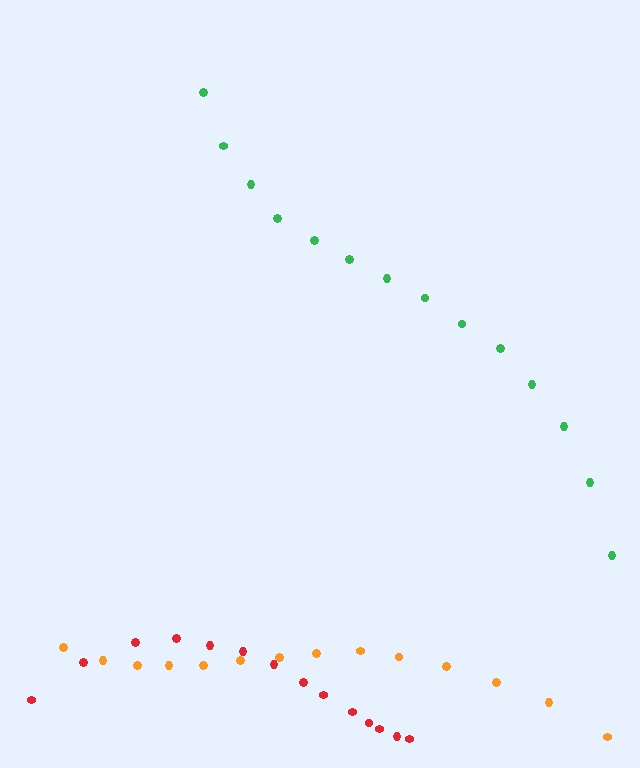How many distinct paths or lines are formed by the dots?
There are 3 distinct paths.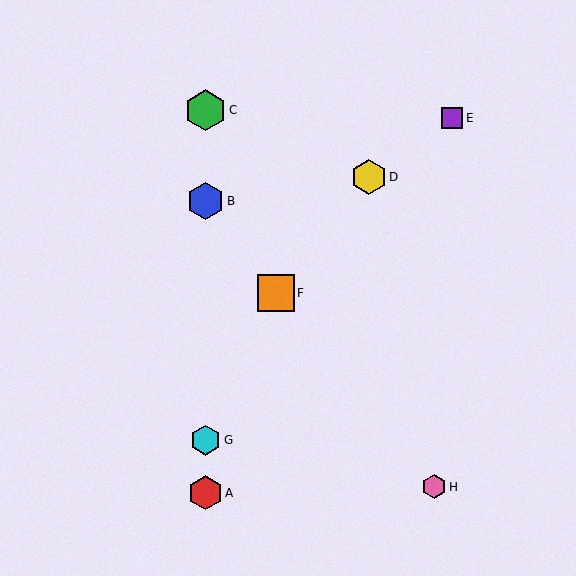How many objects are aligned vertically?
4 objects (A, B, C, G) are aligned vertically.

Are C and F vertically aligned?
No, C is at x≈205 and F is at x≈276.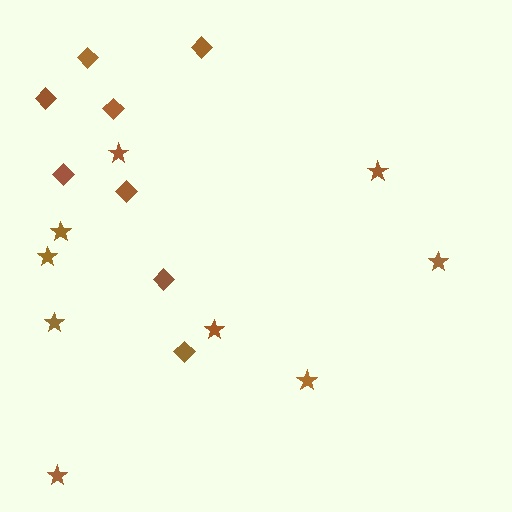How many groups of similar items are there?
There are 2 groups: one group of stars (9) and one group of diamonds (8).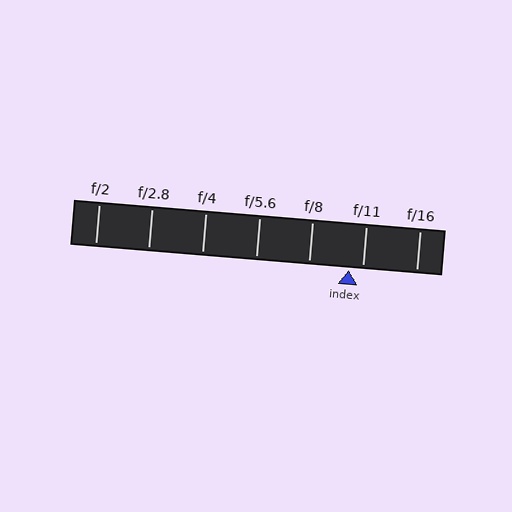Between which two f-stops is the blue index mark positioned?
The index mark is between f/8 and f/11.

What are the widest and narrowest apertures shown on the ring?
The widest aperture shown is f/2 and the narrowest is f/16.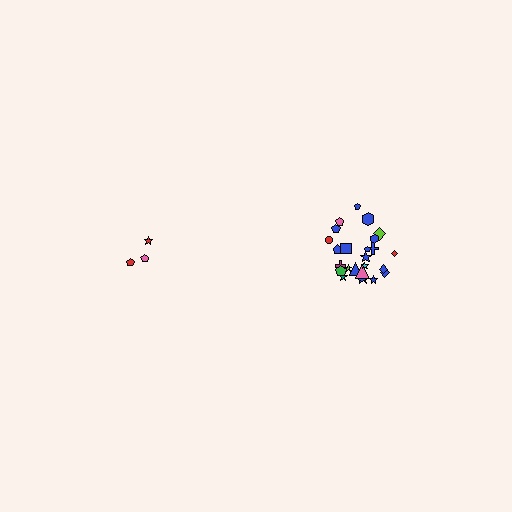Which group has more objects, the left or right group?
The right group.